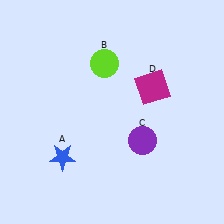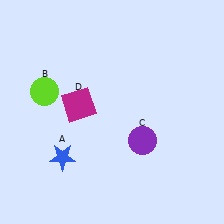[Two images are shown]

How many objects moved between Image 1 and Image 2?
2 objects moved between the two images.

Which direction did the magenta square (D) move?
The magenta square (D) moved left.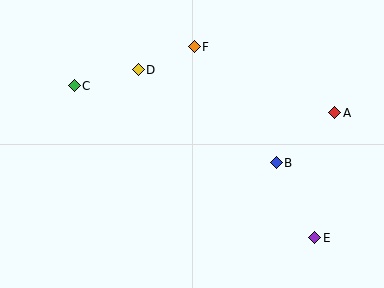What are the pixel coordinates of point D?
Point D is at (138, 70).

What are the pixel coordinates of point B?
Point B is at (276, 163).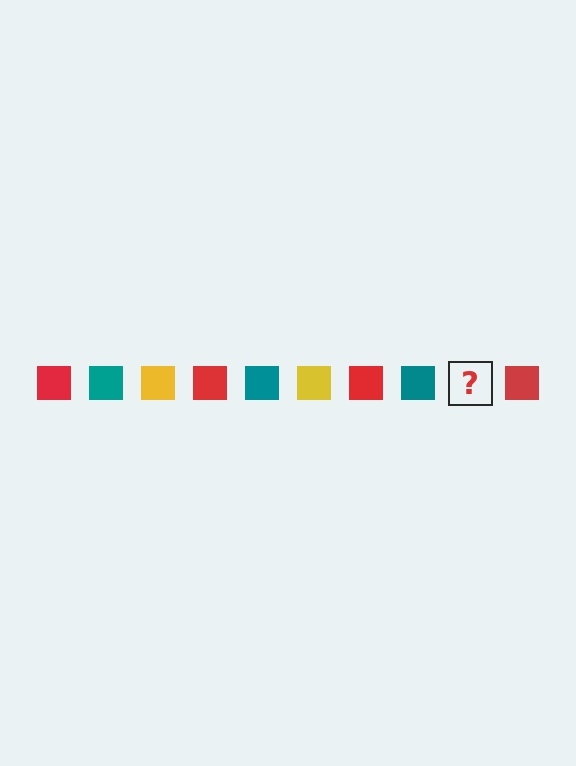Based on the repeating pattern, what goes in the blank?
The blank should be a yellow square.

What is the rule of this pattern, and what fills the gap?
The rule is that the pattern cycles through red, teal, yellow squares. The gap should be filled with a yellow square.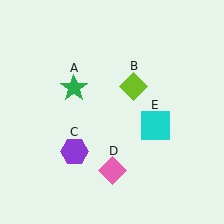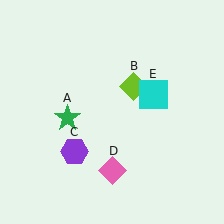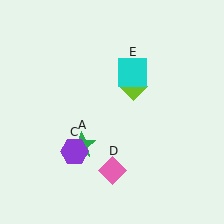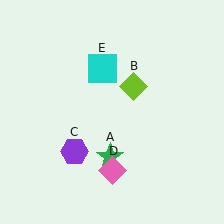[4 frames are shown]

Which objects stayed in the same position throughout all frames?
Lime diamond (object B) and purple hexagon (object C) and pink diamond (object D) remained stationary.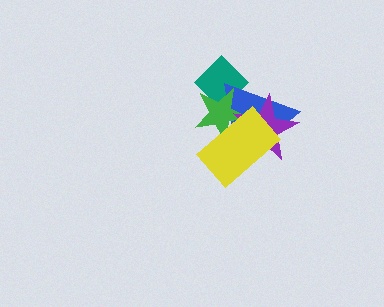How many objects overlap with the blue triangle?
4 objects overlap with the blue triangle.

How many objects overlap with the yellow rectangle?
3 objects overlap with the yellow rectangle.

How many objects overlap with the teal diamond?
2 objects overlap with the teal diamond.